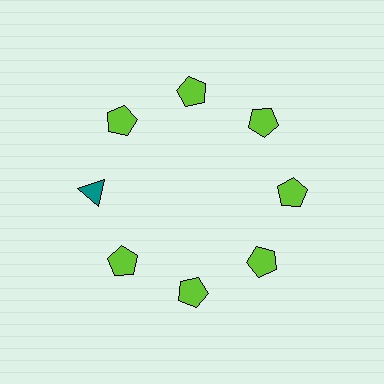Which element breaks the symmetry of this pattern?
The teal triangle at roughly the 9 o'clock position breaks the symmetry. All other shapes are lime pentagons.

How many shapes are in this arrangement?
There are 8 shapes arranged in a ring pattern.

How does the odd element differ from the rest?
It differs in both color (teal instead of lime) and shape (triangle instead of pentagon).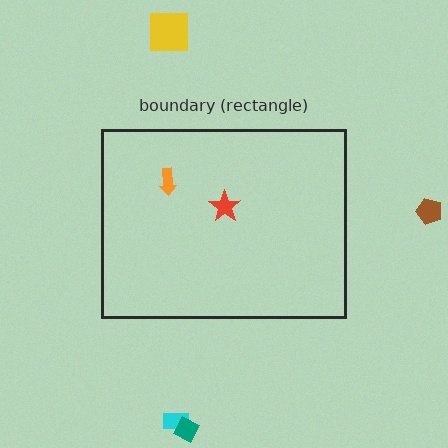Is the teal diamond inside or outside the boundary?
Outside.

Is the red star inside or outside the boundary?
Inside.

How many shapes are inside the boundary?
2 inside, 4 outside.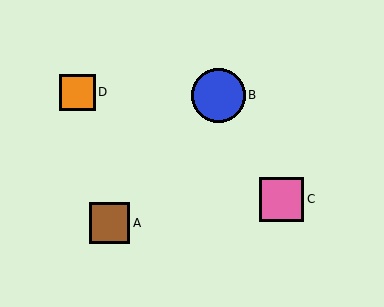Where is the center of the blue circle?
The center of the blue circle is at (218, 95).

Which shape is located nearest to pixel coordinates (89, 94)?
The orange square (labeled D) at (77, 92) is nearest to that location.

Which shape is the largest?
The blue circle (labeled B) is the largest.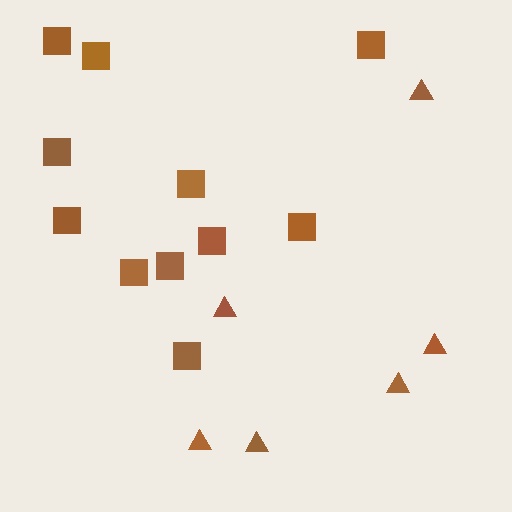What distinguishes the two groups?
There are 2 groups: one group of triangles (6) and one group of squares (11).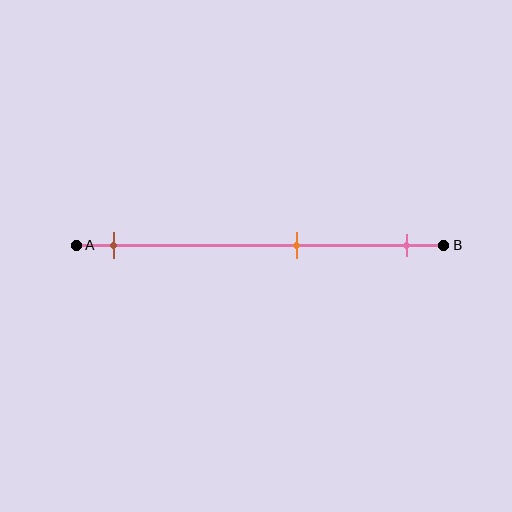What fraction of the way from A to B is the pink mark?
The pink mark is approximately 90% (0.9) of the way from A to B.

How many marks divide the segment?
There are 3 marks dividing the segment.